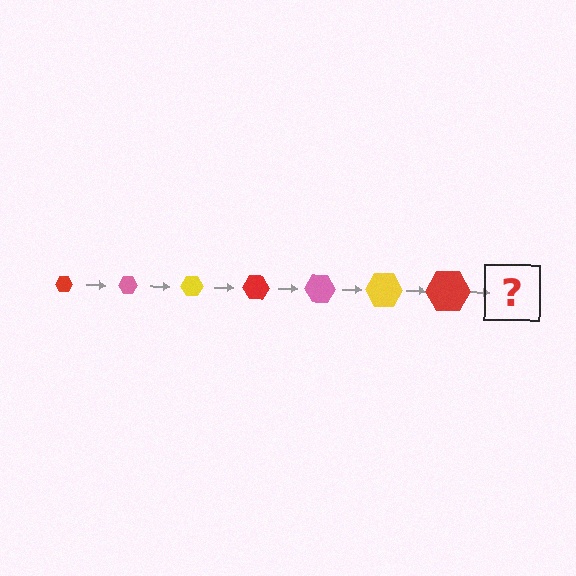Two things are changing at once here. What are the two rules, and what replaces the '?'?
The two rules are that the hexagon grows larger each step and the color cycles through red, pink, and yellow. The '?' should be a pink hexagon, larger than the previous one.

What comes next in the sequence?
The next element should be a pink hexagon, larger than the previous one.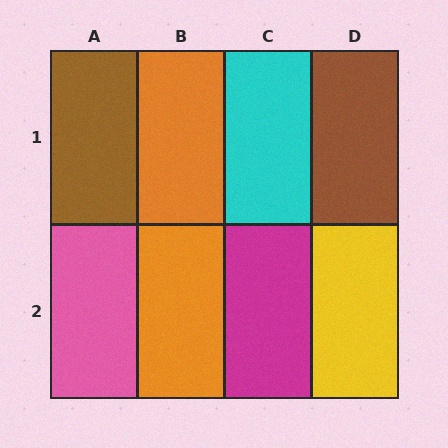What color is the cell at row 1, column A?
Brown.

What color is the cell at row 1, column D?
Brown.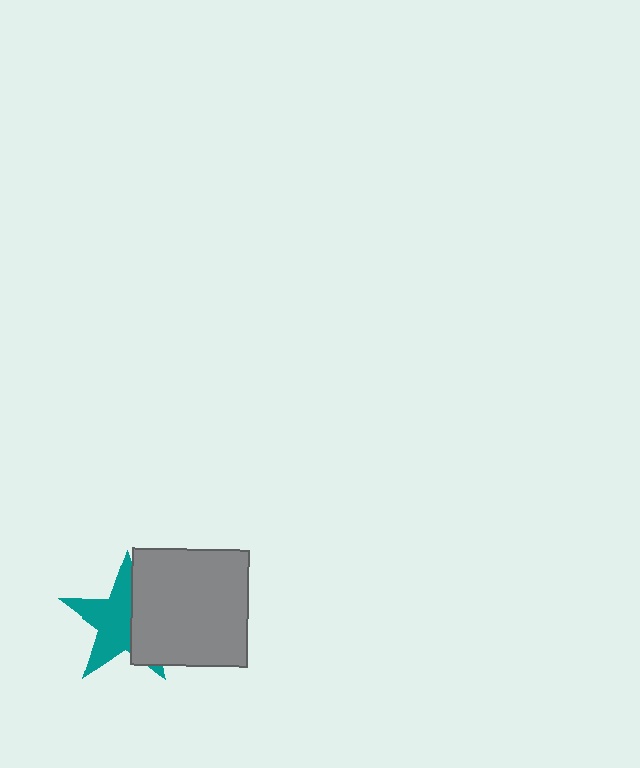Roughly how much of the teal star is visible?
About half of it is visible (roughly 60%).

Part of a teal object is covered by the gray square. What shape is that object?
It is a star.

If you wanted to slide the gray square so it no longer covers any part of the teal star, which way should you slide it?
Slide it right — that is the most direct way to separate the two shapes.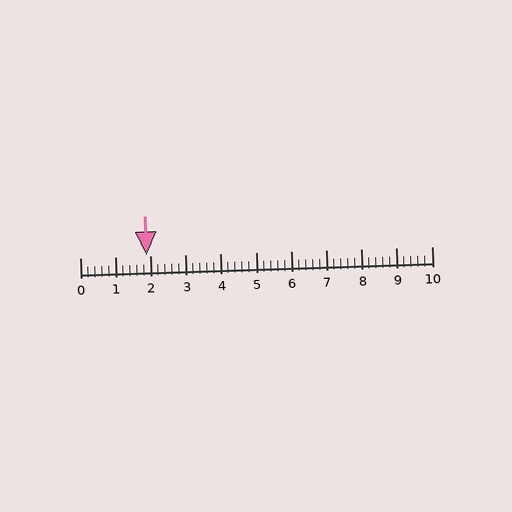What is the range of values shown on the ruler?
The ruler shows values from 0 to 10.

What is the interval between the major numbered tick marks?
The major tick marks are spaced 1 units apart.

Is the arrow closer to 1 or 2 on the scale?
The arrow is closer to 2.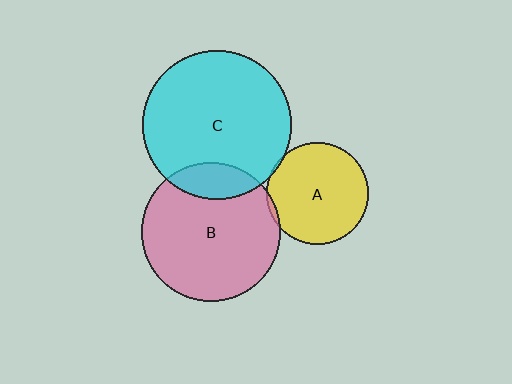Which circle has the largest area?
Circle C (cyan).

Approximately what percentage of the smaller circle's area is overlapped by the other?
Approximately 5%.